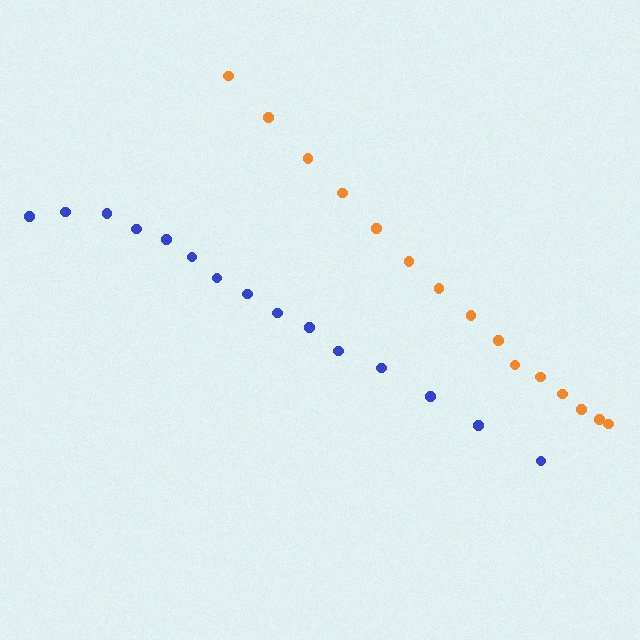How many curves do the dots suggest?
There are 2 distinct paths.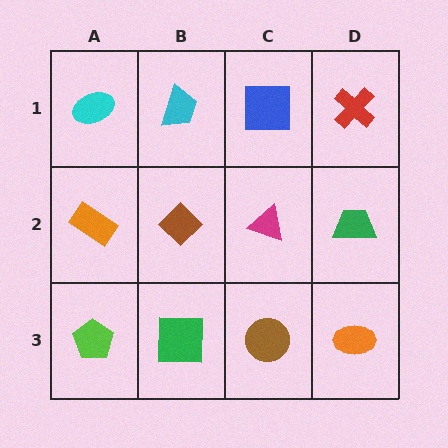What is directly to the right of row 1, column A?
A cyan trapezoid.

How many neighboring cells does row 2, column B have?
4.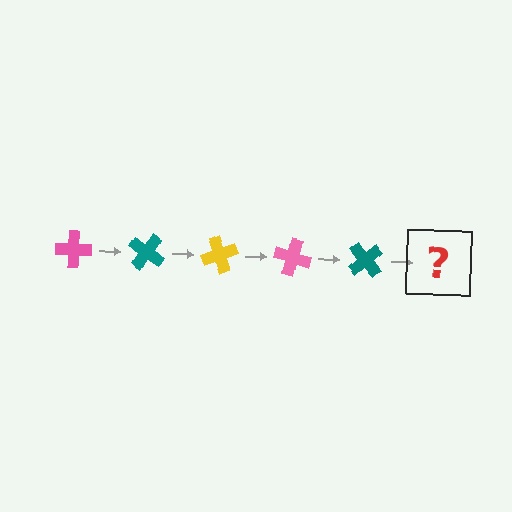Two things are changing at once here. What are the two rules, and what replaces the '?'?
The two rules are that it rotates 35 degrees each step and the color cycles through pink, teal, and yellow. The '?' should be a yellow cross, rotated 175 degrees from the start.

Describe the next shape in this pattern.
It should be a yellow cross, rotated 175 degrees from the start.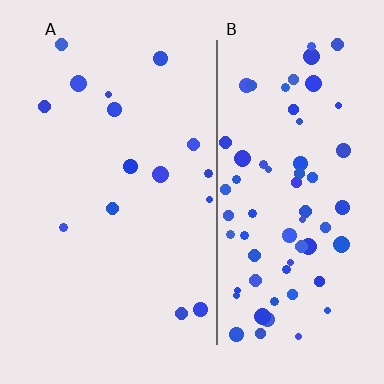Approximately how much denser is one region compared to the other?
Approximately 4.6× — region B over region A.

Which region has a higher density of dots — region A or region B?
B (the right).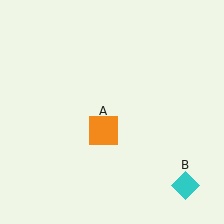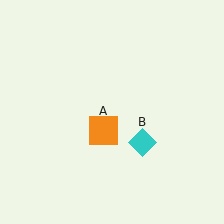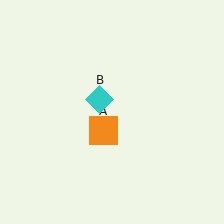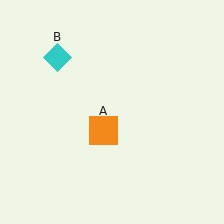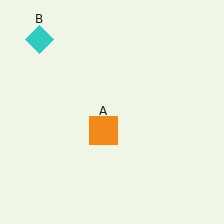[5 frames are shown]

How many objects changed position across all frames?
1 object changed position: cyan diamond (object B).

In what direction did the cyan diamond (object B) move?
The cyan diamond (object B) moved up and to the left.